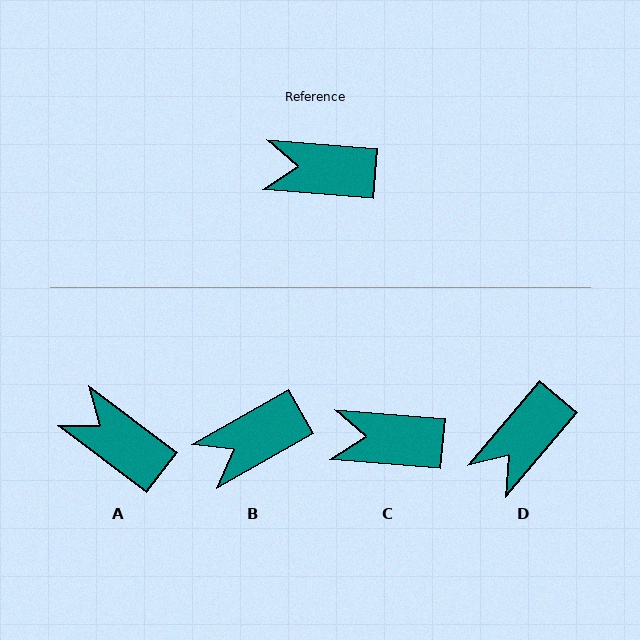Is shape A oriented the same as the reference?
No, it is off by about 33 degrees.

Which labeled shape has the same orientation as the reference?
C.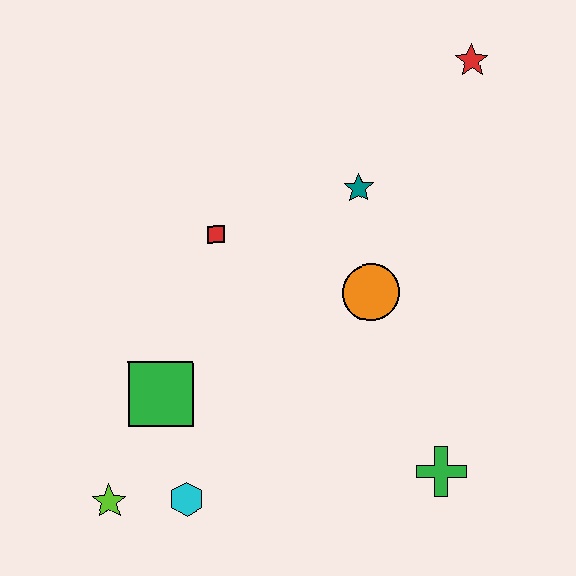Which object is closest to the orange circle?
The teal star is closest to the orange circle.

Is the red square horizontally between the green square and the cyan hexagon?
No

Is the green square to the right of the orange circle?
No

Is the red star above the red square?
Yes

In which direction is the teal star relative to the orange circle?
The teal star is above the orange circle.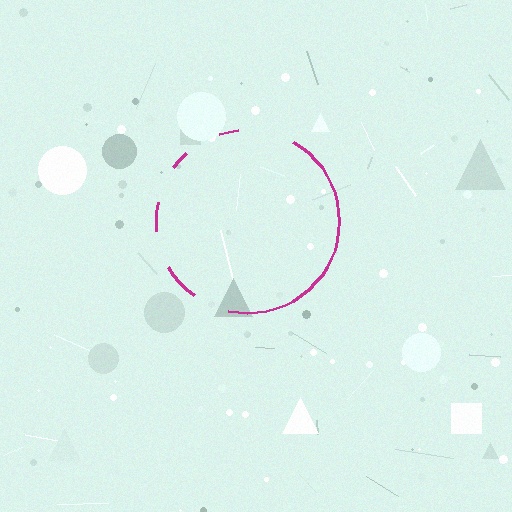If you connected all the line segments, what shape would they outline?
They would outline a circle.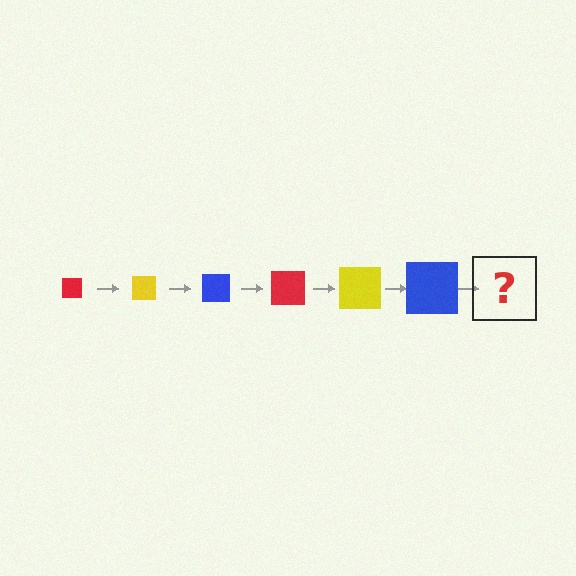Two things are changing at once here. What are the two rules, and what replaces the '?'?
The two rules are that the square grows larger each step and the color cycles through red, yellow, and blue. The '?' should be a red square, larger than the previous one.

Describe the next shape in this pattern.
It should be a red square, larger than the previous one.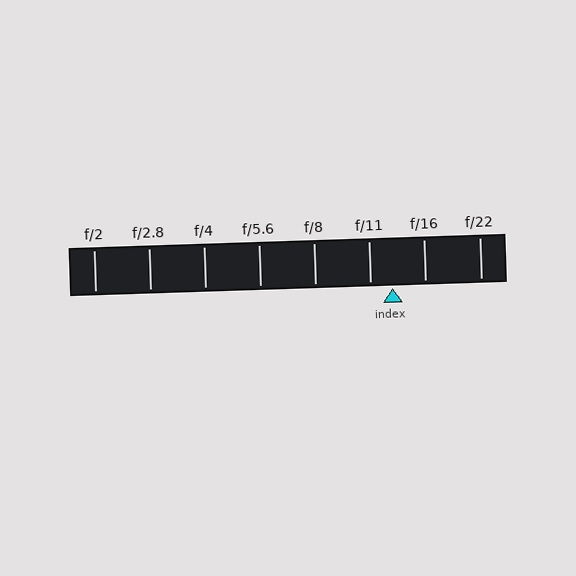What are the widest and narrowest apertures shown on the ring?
The widest aperture shown is f/2 and the narrowest is f/22.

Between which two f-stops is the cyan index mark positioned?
The index mark is between f/11 and f/16.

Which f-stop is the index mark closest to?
The index mark is closest to f/11.